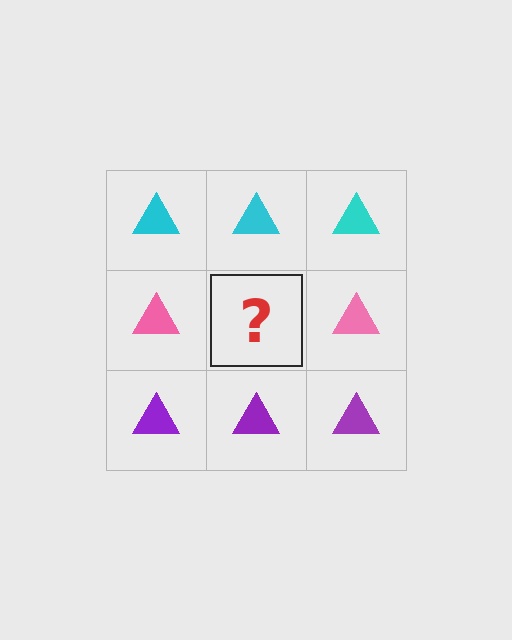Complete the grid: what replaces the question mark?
The question mark should be replaced with a pink triangle.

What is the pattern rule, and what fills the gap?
The rule is that each row has a consistent color. The gap should be filled with a pink triangle.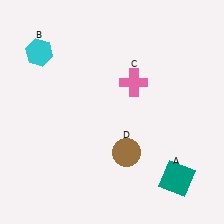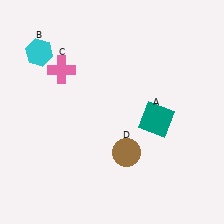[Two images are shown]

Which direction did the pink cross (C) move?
The pink cross (C) moved left.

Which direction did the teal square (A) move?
The teal square (A) moved up.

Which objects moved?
The objects that moved are: the teal square (A), the pink cross (C).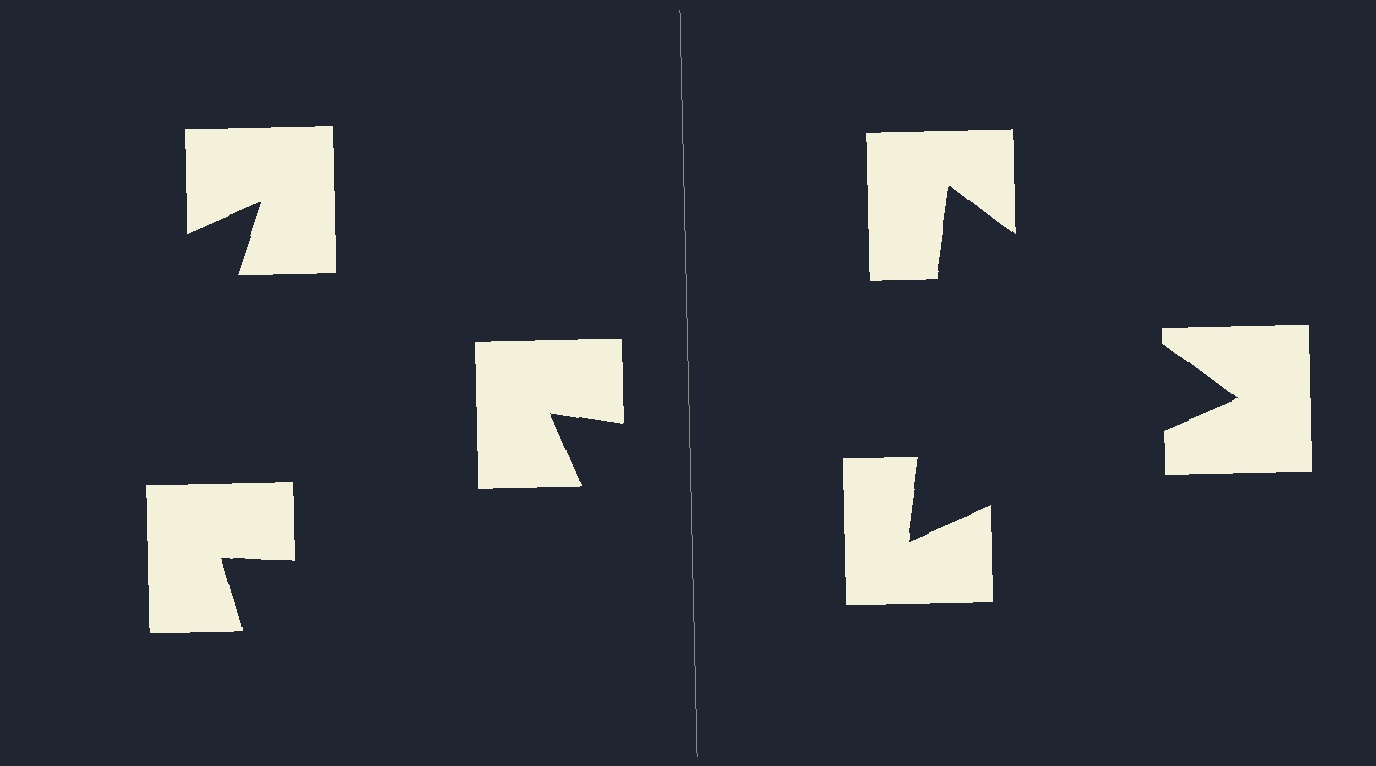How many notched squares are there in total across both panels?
6 — 3 on each side.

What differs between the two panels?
The notched squares are positioned identically on both sides; only the wedge orientations differ. On the right they align to a triangle; on the left they are misaligned.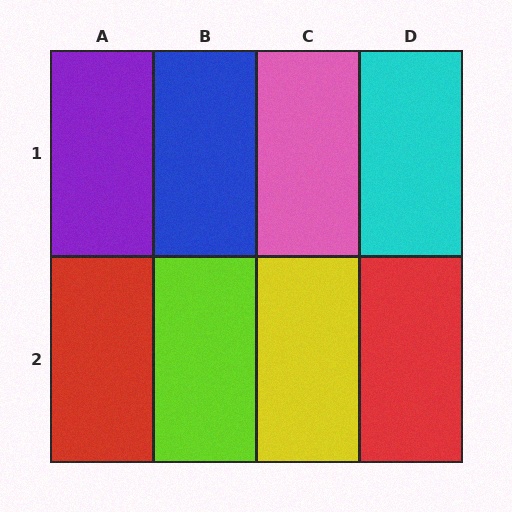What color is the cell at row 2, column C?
Yellow.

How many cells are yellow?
1 cell is yellow.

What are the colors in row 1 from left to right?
Purple, blue, pink, cyan.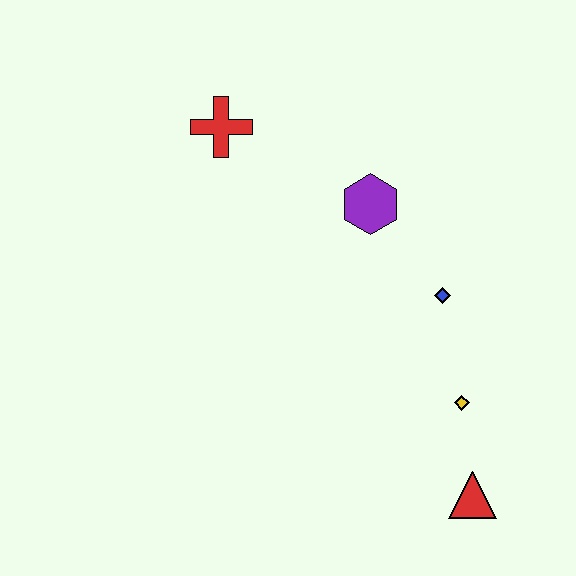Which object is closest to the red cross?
The purple hexagon is closest to the red cross.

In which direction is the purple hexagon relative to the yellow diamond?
The purple hexagon is above the yellow diamond.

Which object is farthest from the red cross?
The red triangle is farthest from the red cross.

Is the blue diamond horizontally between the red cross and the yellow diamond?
Yes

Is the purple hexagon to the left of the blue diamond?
Yes